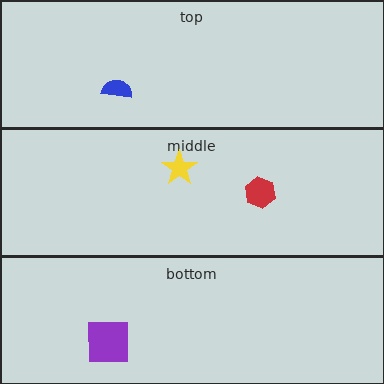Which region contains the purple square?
The bottom region.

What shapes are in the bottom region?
The purple square.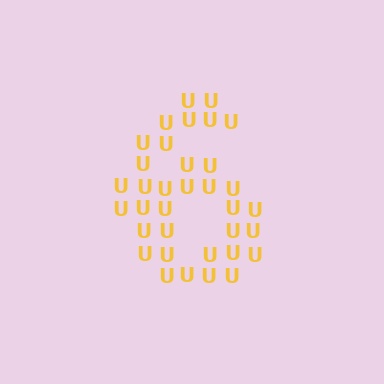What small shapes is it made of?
It is made of small letter U's.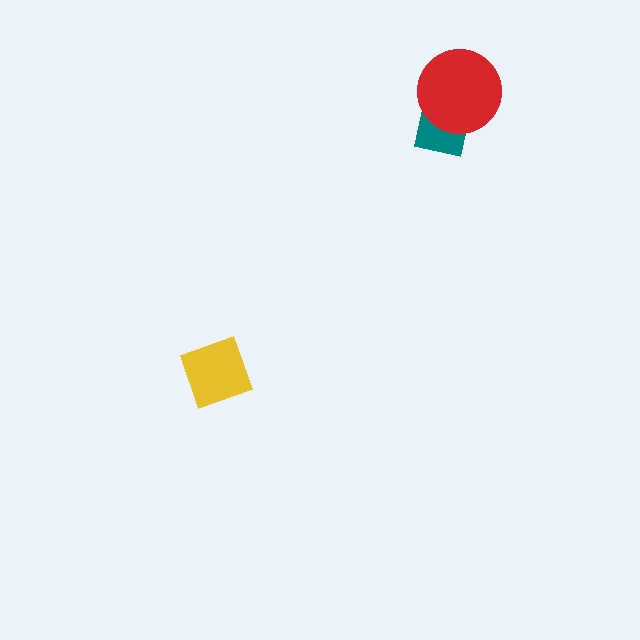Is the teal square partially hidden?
Yes, it is partially covered by another shape.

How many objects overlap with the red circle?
1 object overlaps with the red circle.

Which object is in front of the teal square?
The red circle is in front of the teal square.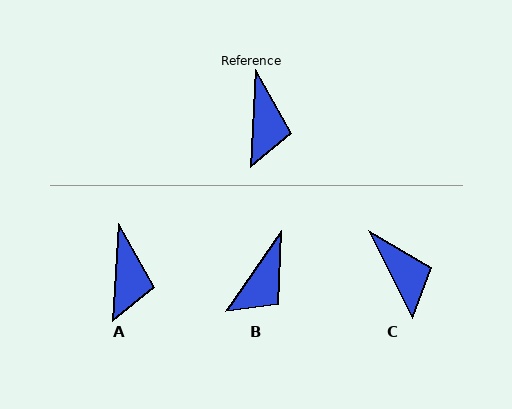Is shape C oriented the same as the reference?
No, it is off by about 30 degrees.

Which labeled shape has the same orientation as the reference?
A.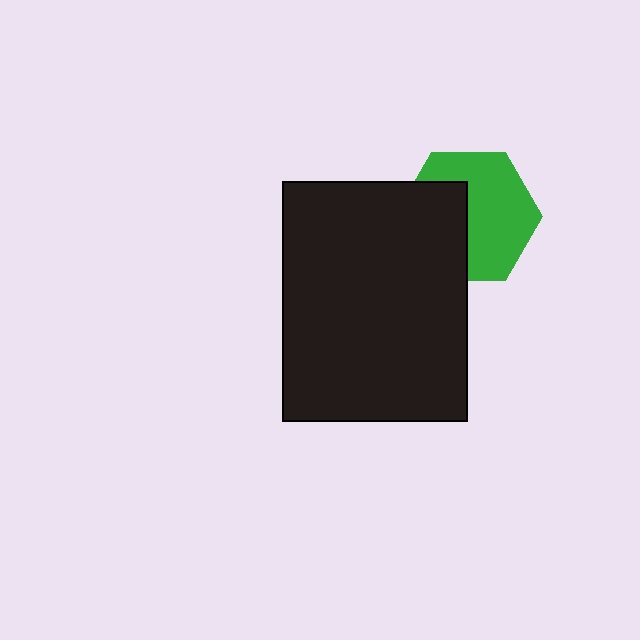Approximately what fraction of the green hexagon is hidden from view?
Roughly 40% of the green hexagon is hidden behind the black rectangle.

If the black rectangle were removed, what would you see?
You would see the complete green hexagon.